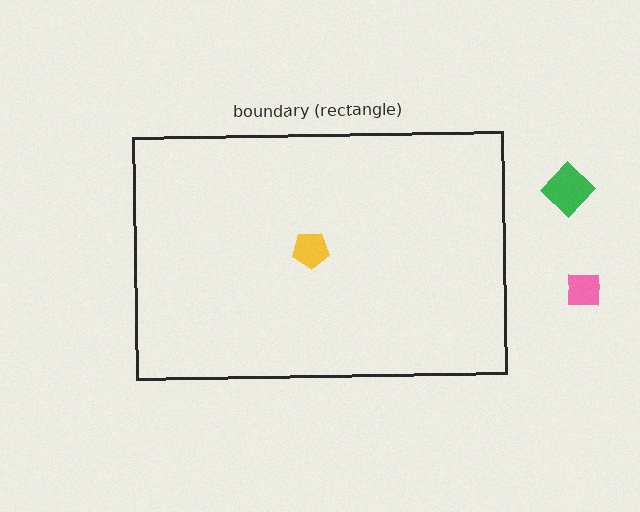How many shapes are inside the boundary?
1 inside, 2 outside.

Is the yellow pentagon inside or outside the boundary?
Inside.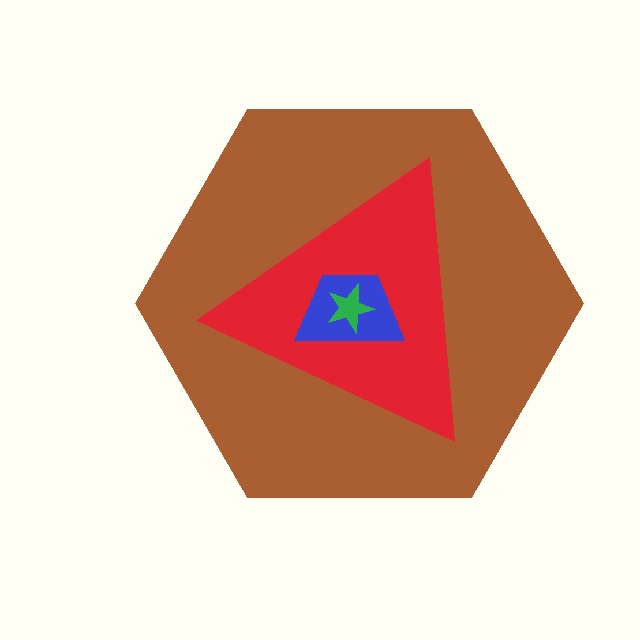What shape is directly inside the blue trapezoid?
The green star.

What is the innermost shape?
The green star.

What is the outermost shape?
The brown hexagon.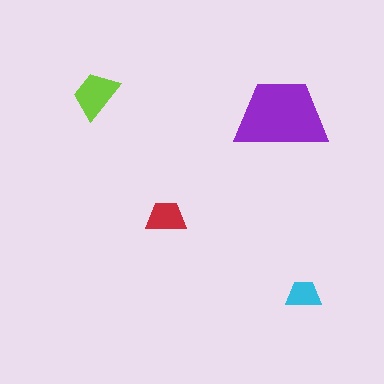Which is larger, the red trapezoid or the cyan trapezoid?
The red one.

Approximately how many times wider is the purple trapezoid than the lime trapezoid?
About 2 times wider.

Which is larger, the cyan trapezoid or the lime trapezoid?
The lime one.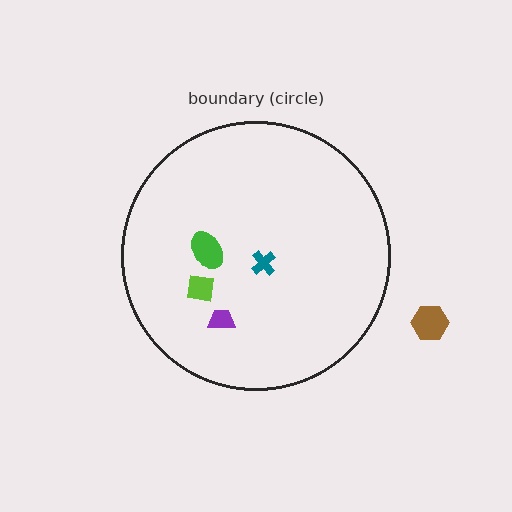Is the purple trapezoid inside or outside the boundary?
Inside.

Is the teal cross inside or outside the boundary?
Inside.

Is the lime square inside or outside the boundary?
Inside.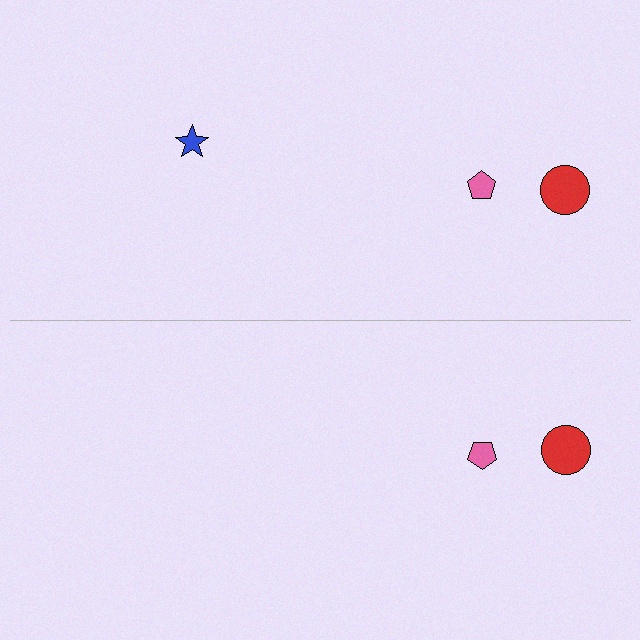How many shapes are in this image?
There are 5 shapes in this image.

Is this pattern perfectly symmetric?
No, the pattern is not perfectly symmetric. A blue star is missing from the bottom side.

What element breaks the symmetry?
A blue star is missing from the bottom side.